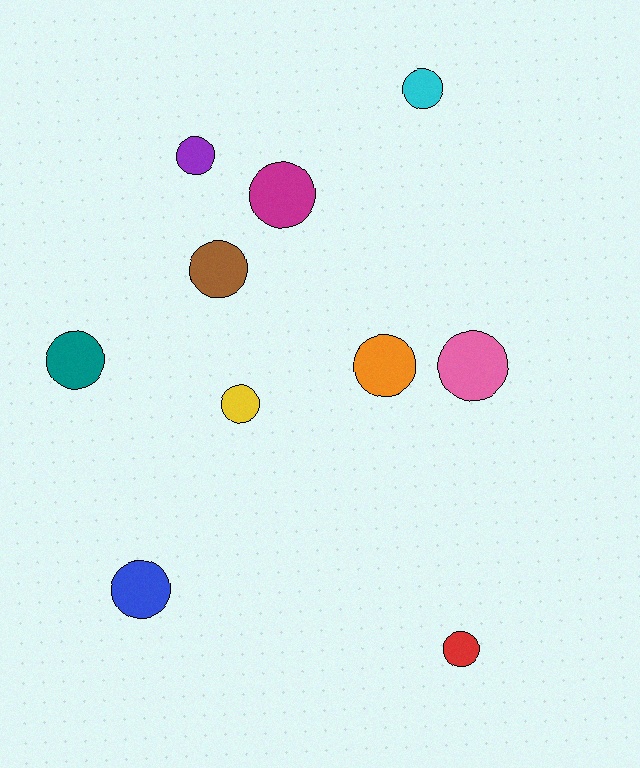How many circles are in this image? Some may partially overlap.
There are 10 circles.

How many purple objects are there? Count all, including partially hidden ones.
There is 1 purple object.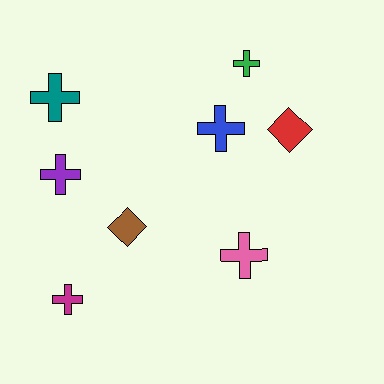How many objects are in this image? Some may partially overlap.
There are 8 objects.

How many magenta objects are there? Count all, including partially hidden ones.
There is 1 magenta object.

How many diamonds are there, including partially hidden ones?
There are 2 diamonds.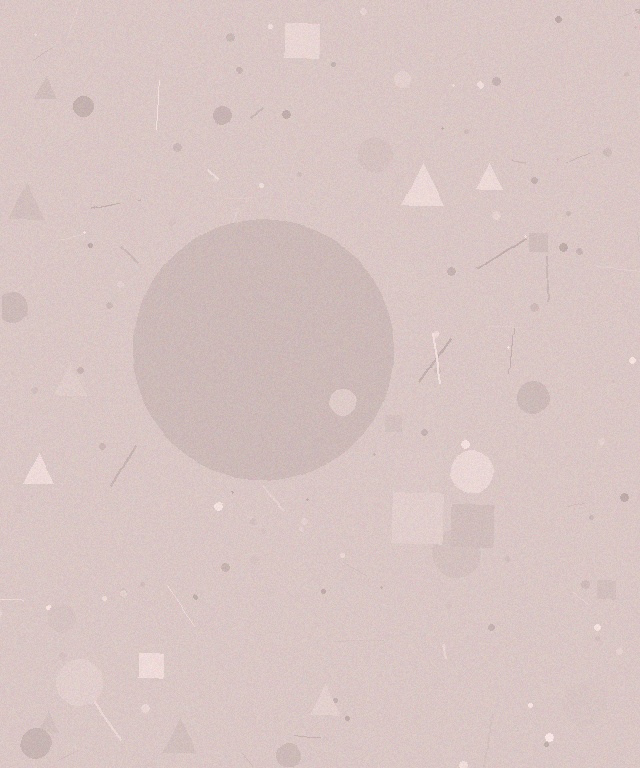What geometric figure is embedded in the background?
A circle is embedded in the background.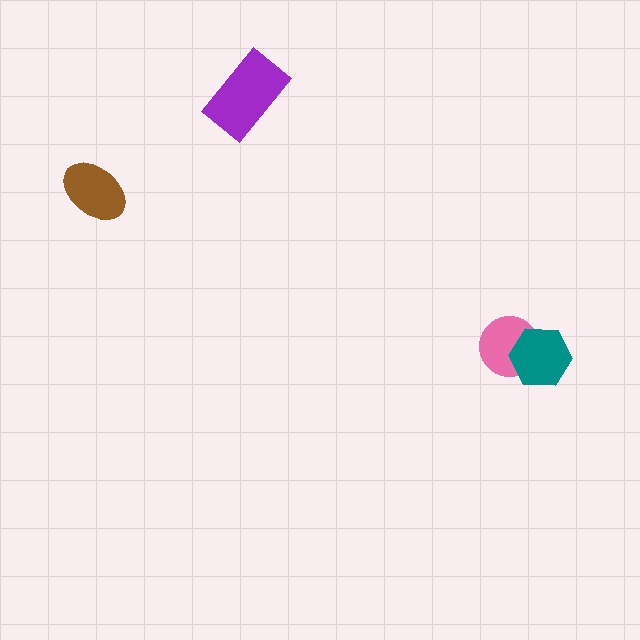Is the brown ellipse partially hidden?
No, no other shape covers it.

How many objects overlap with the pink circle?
1 object overlaps with the pink circle.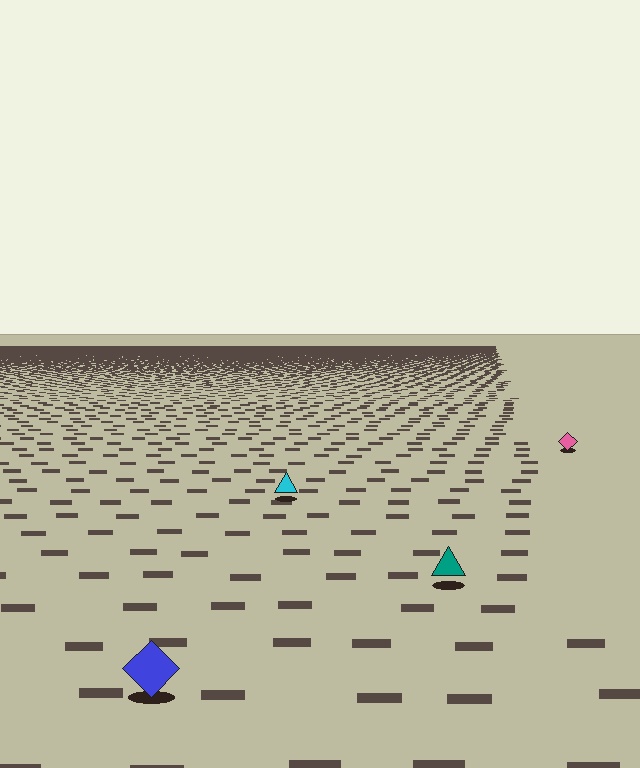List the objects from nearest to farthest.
From nearest to farthest: the blue diamond, the teal triangle, the cyan triangle, the pink diamond.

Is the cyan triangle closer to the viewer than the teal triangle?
No. The teal triangle is closer — you can tell from the texture gradient: the ground texture is coarser near it.